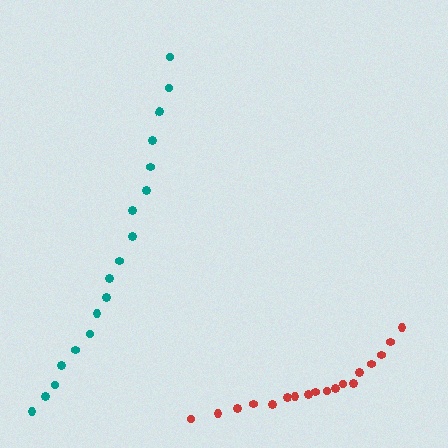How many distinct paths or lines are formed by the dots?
There are 2 distinct paths.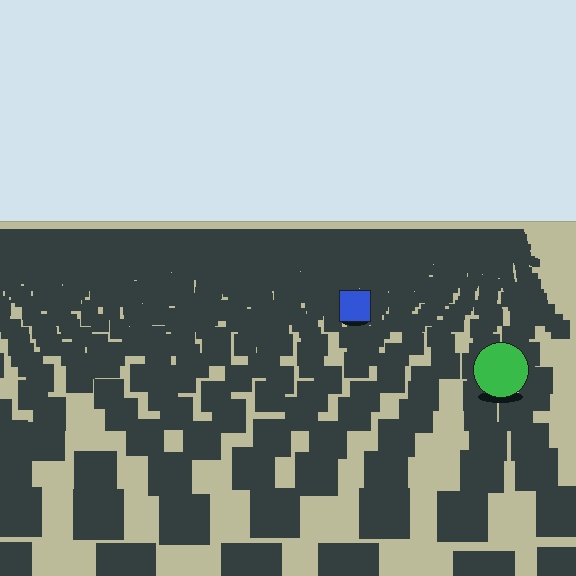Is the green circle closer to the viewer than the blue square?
Yes. The green circle is closer — you can tell from the texture gradient: the ground texture is coarser near it.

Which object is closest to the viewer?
The green circle is closest. The texture marks near it are larger and more spread out.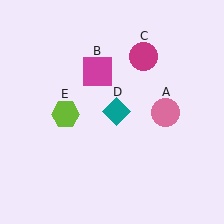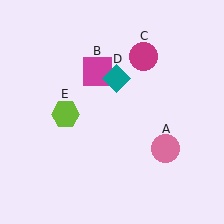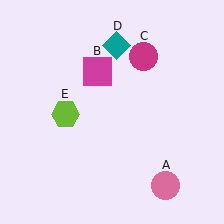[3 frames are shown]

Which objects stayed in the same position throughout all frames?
Magenta square (object B) and magenta circle (object C) and lime hexagon (object E) remained stationary.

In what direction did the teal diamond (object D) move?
The teal diamond (object D) moved up.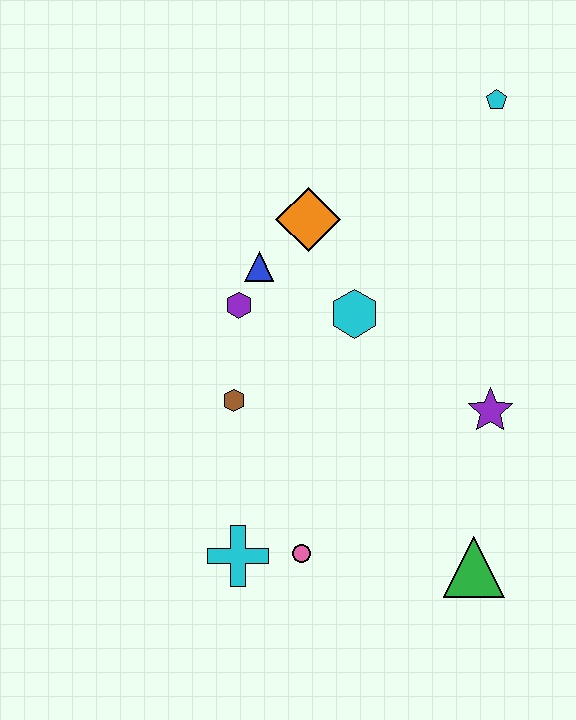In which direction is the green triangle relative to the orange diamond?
The green triangle is below the orange diamond.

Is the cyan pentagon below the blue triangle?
No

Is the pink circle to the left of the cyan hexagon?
Yes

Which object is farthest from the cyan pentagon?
The cyan cross is farthest from the cyan pentagon.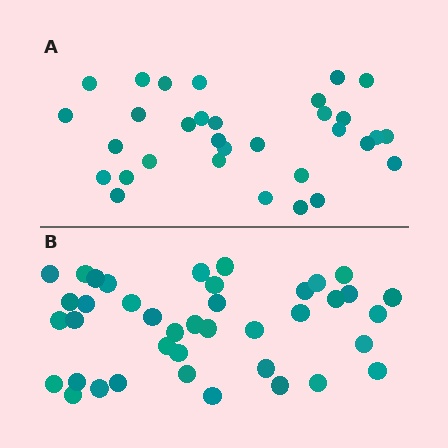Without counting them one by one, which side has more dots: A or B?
Region B (the bottom region) has more dots.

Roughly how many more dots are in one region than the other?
Region B has roughly 8 or so more dots than region A.